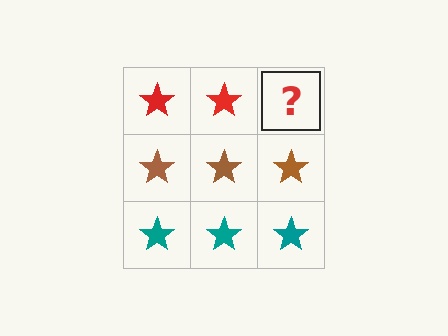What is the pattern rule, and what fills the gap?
The rule is that each row has a consistent color. The gap should be filled with a red star.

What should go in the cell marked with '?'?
The missing cell should contain a red star.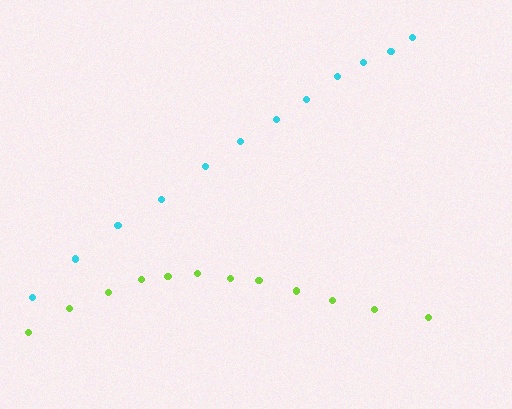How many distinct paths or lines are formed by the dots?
There are 2 distinct paths.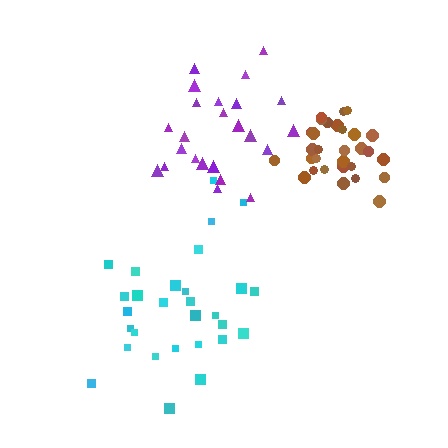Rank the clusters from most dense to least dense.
brown, cyan, purple.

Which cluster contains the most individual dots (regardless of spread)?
Brown (30).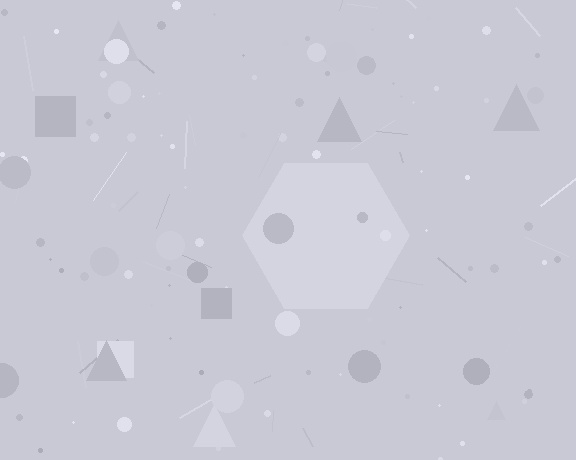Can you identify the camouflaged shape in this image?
The camouflaged shape is a hexagon.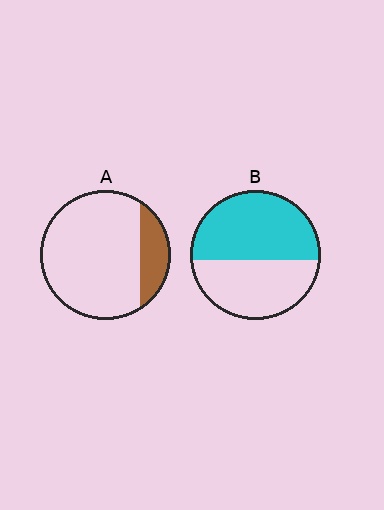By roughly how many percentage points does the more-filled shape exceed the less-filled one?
By roughly 35 percentage points (B over A).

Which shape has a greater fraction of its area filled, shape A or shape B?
Shape B.